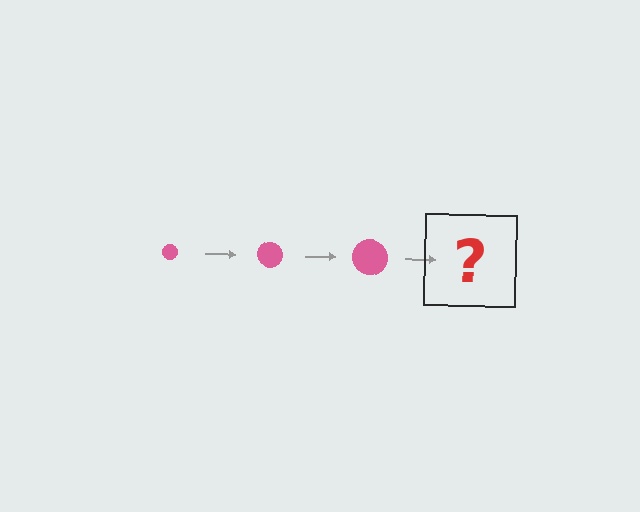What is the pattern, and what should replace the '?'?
The pattern is that the circle gets progressively larger each step. The '?' should be a pink circle, larger than the previous one.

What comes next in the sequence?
The next element should be a pink circle, larger than the previous one.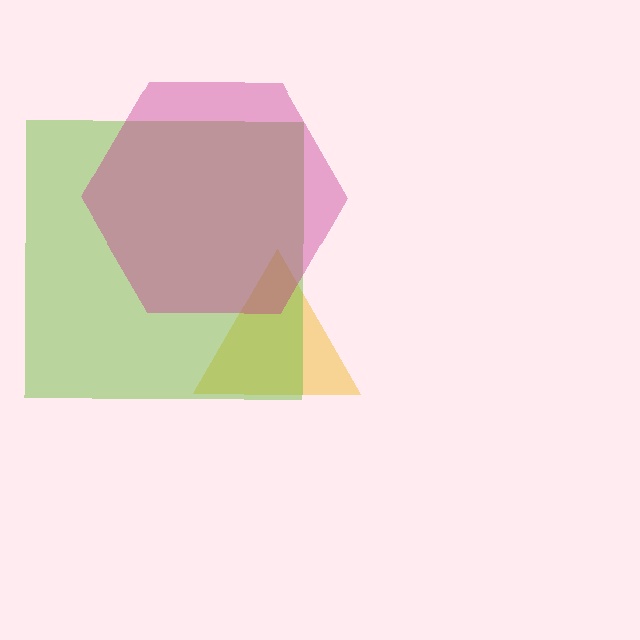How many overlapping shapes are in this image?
There are 3 overlapping shapes in the image.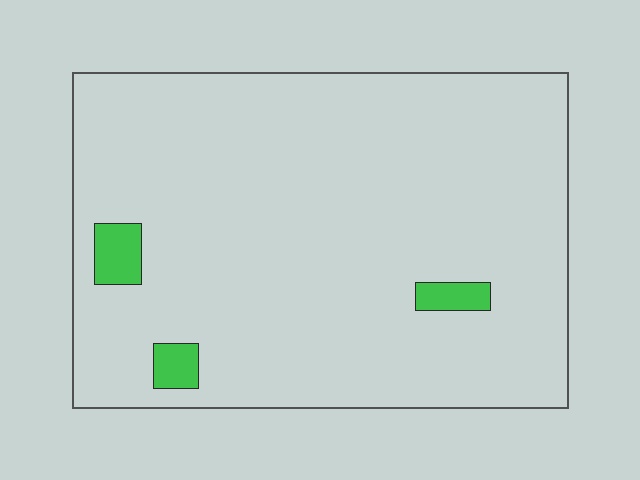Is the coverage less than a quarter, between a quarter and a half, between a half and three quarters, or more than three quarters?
Less than a quarter.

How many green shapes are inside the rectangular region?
3.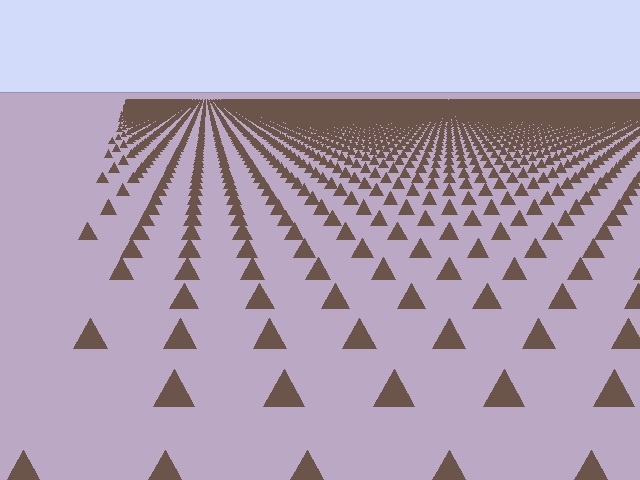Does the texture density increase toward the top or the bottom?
Density increases toward the top.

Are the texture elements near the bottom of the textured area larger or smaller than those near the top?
Larger. Near the bottom, elements are closer to the viewer and appear at a bigger on-screen size.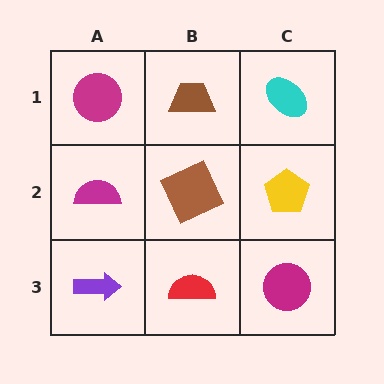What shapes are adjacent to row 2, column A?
A magenta circle (row 1, column A), a purple arrow (row 3, column A), a brown square (row 2, column B).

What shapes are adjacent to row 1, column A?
A magenta semicircle (row 2, column A), a brown trapezoid (row 1, column B).